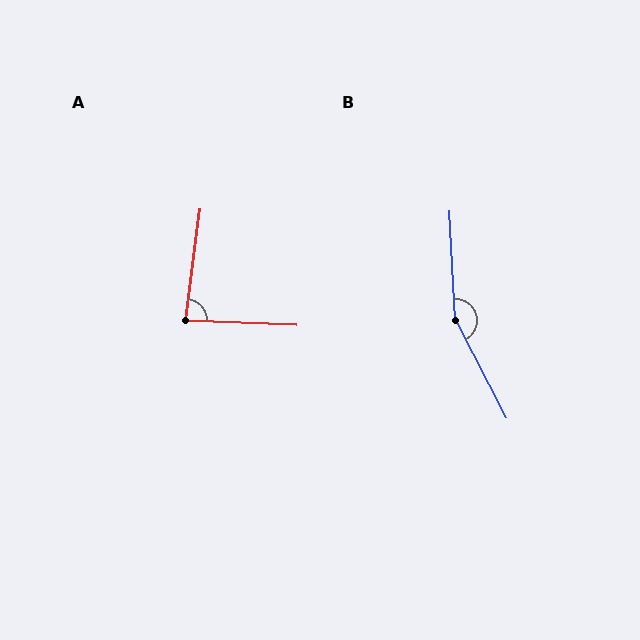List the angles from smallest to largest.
A (85°), B (155°).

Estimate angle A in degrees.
Approximately 85 degrees.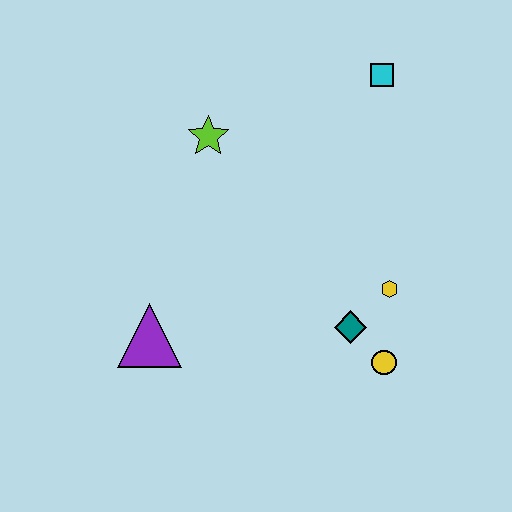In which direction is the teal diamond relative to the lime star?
The teal diamond is below the lime star.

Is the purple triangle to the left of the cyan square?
Yes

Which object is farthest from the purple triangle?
The cyan square is farthest from the purple triangle.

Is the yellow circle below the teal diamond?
Yes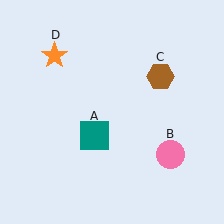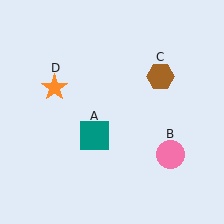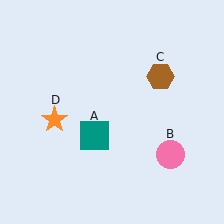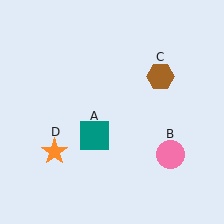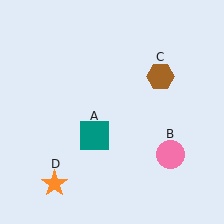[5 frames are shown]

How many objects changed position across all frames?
1 object changed position: orange star (object D).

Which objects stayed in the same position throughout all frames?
Teal square (object A) and pink circle (object B) and brown hexagon (object C) remained stationary.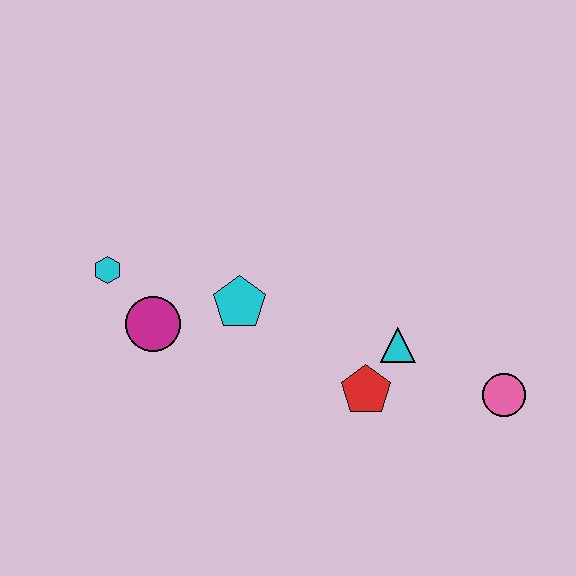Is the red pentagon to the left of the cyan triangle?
Yes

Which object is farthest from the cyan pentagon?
The pink circle is farthest from the cyan pentagon.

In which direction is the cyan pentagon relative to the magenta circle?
The cyan pentagon is to the right of the magenta circle.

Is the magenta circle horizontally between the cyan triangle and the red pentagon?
No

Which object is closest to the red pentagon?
The cyan triangle is closest to the red pentagon.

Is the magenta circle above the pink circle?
Yes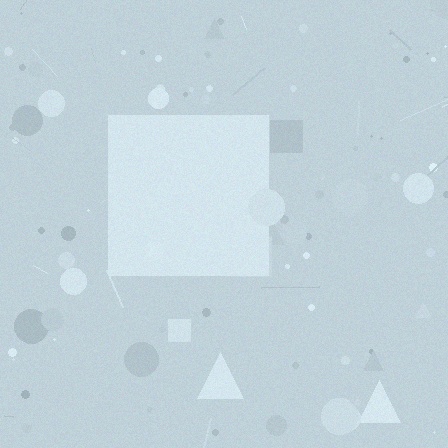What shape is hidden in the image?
A square is hidden in the image.